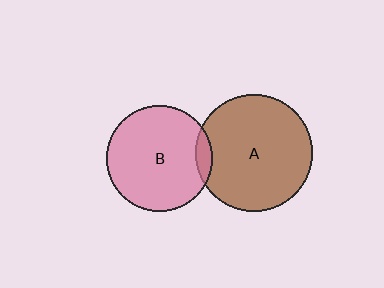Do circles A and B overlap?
Yes.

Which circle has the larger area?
Circle A (brown).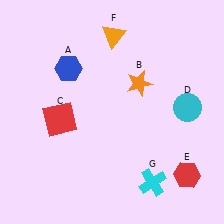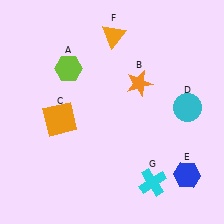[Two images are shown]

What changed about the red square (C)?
In Image 1, C is red. In Image 2, it changed to orange.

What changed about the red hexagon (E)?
In Image 1, E is red. In Image 2, it changed to blue.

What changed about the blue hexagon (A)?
In Image 1, A is blue. In Image 2, it changed to lime.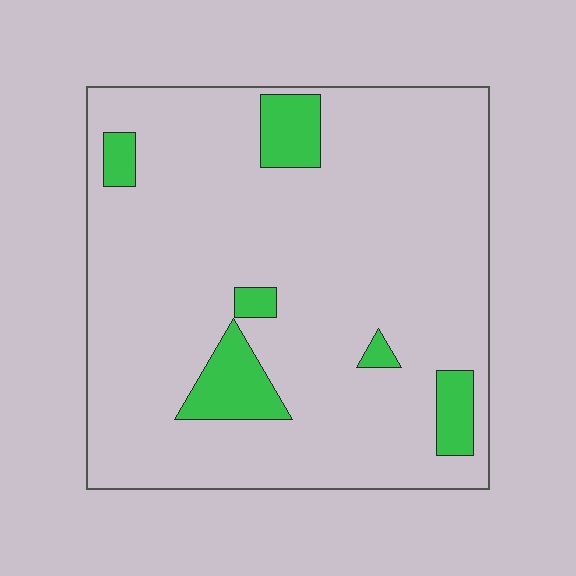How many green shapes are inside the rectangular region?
6.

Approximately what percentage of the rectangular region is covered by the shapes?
Approximately 10%.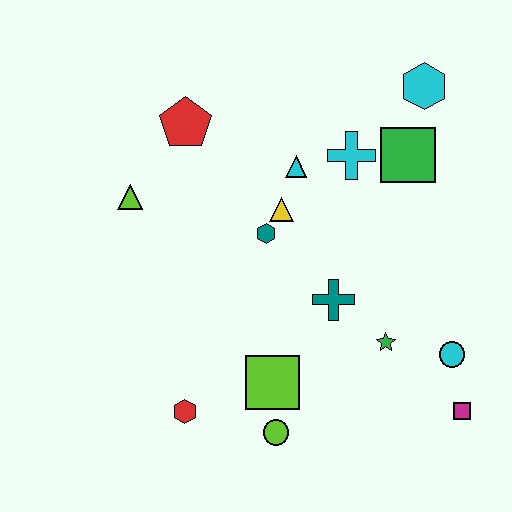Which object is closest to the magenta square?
The cyan circle is closest to the magenta square.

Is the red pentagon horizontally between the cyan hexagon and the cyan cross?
No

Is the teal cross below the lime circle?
No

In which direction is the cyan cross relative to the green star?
The cyan cross is above the green star.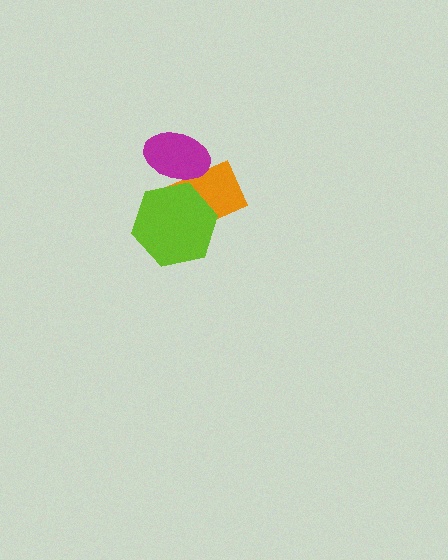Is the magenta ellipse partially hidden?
No, no other shape covers it.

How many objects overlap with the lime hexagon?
2 objects overlap with the lime hexagon.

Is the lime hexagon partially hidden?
Yes, it is partially covered by another shape.